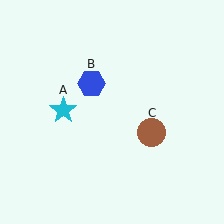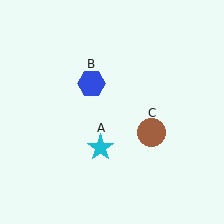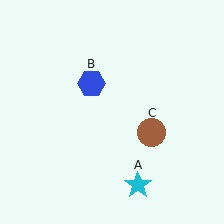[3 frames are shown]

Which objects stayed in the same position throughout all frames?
Blue hexagon (object B) and brown circle (object C) remained stationary.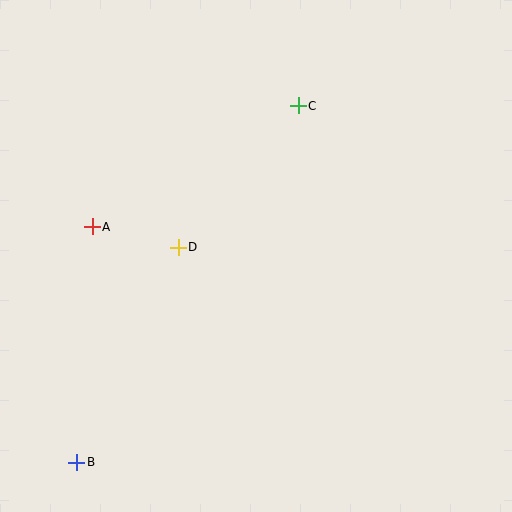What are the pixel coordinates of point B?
Point B is at (77, 462).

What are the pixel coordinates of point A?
Point A is at (92, 227).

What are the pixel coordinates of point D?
Point D is at (178, 247).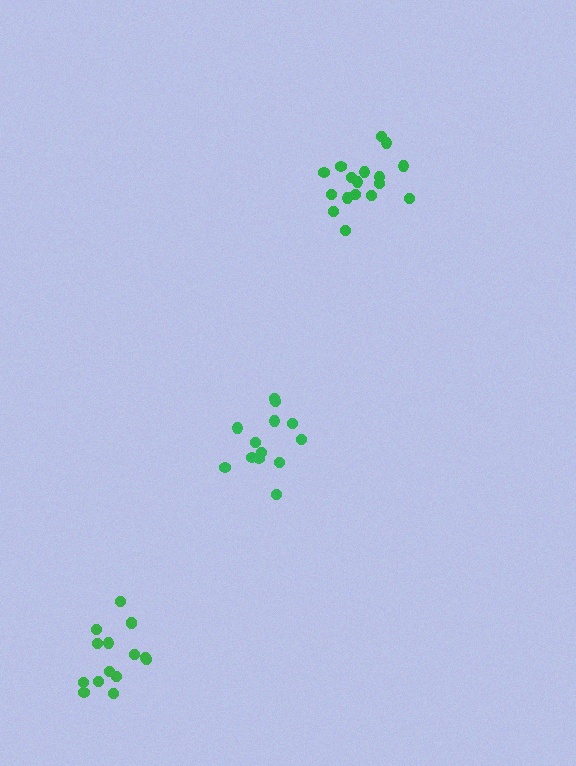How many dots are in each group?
Group 1: 13 dots, Group 2: 15 dots, Group 3: 17 dots (45 total).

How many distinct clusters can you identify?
There are 3 distinct clusters.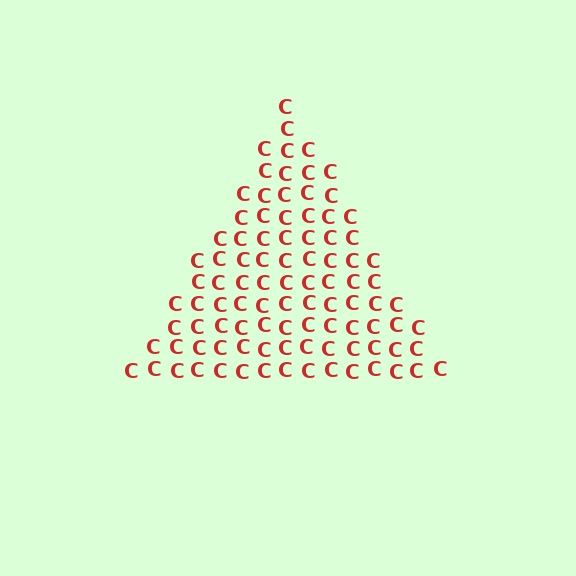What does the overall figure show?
The overall figure shows a triangle.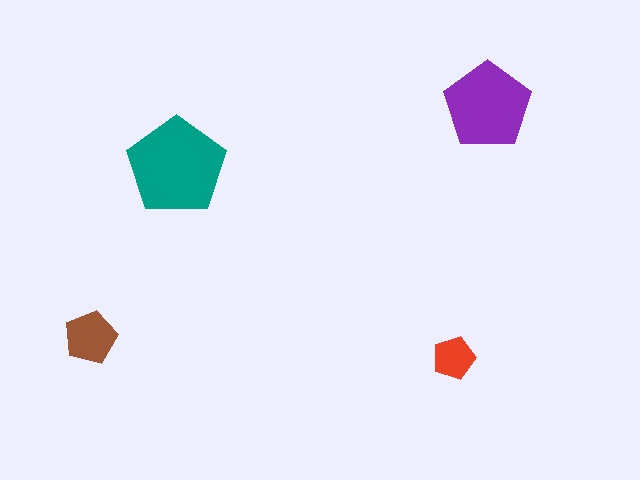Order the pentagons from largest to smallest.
the teal one, the purple one, the brown one, the red one.